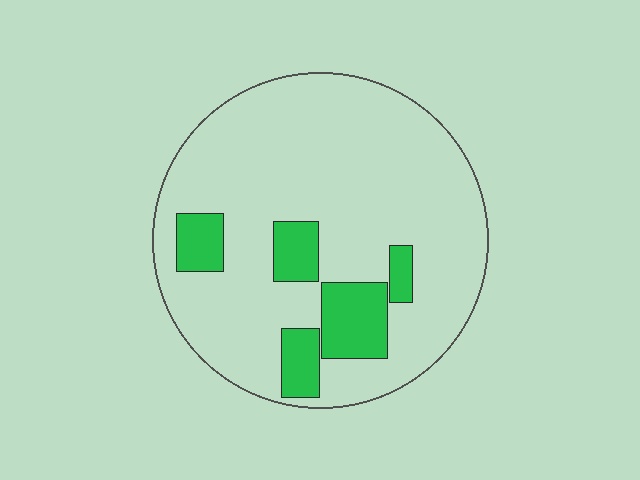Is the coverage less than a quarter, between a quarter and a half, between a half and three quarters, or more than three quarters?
Less than a quarter.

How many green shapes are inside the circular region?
5.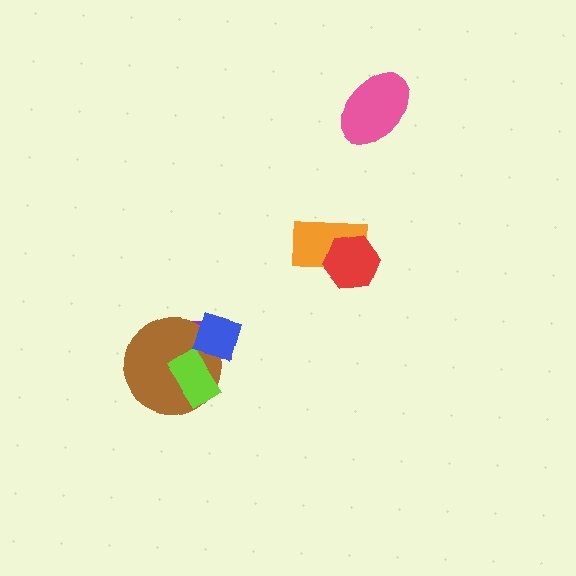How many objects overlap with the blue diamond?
3 objects overlap with the blue diamond.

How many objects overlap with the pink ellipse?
0 objects overlap with the pink ellipse.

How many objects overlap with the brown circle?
3 objects overlap with the brown circle.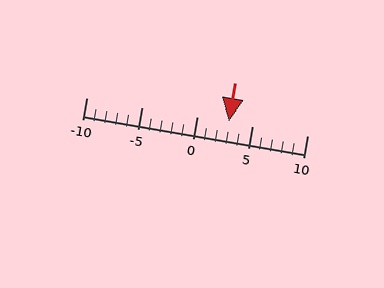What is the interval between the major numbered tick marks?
The major tick marks are spaced 5 units apart.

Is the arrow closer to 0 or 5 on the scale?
The arrow is closer to 5.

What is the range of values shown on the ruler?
The ruler shows values from -10 to 10.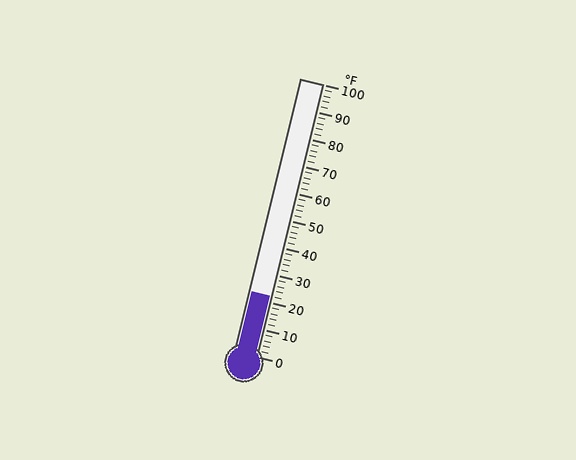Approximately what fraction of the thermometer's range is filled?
The thermometer is filled to approximately 20% of its range.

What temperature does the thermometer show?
The thermometer shows approximately 22°F.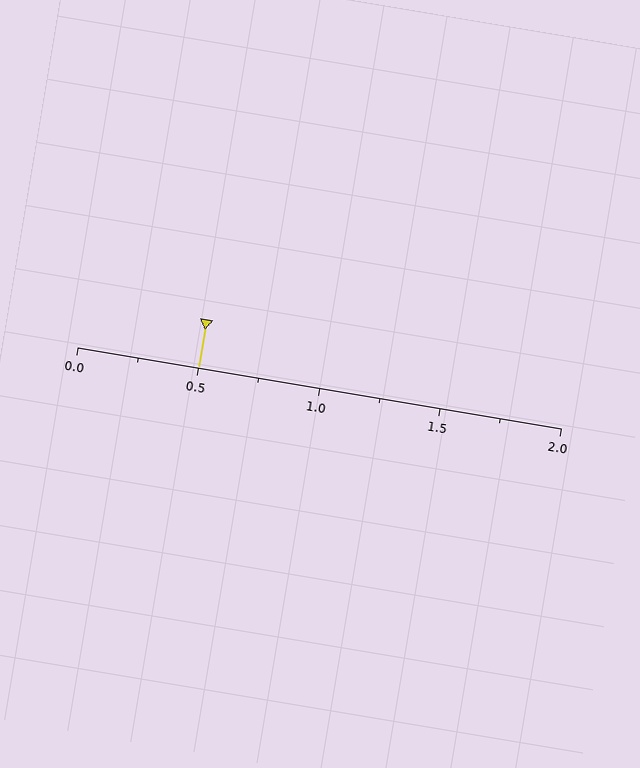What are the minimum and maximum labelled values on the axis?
The axis runs from 0.0 to 2.0.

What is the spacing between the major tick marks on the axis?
The major ticks are spaced 0.5 apart.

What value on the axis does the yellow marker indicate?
The marker indicates approximately 0.5.